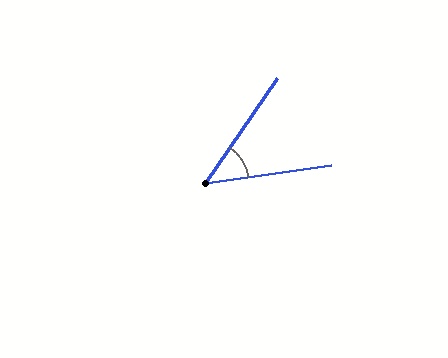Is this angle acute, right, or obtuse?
It is acute.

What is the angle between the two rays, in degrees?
Approximately 48 degrees.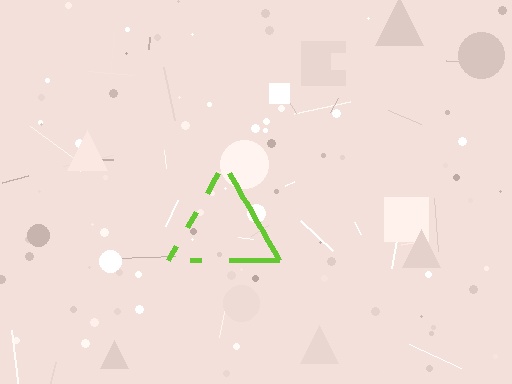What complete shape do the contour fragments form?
The contour fragments form a triangle.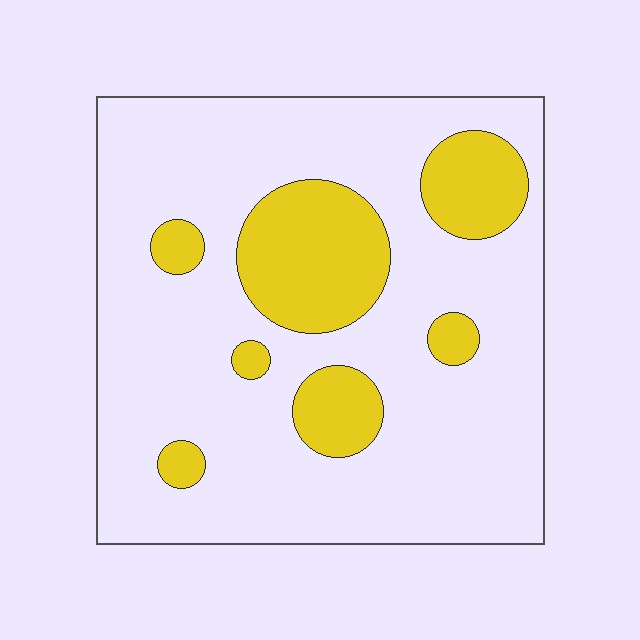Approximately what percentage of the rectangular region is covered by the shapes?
Approximately 20%.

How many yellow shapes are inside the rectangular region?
7.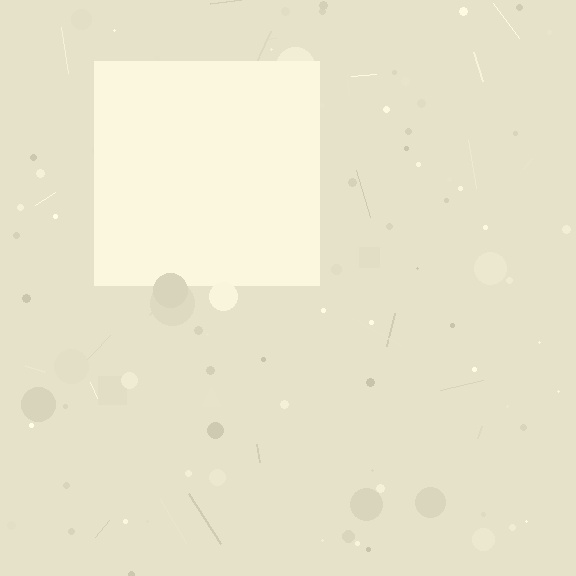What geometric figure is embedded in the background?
A square is embedded in the background.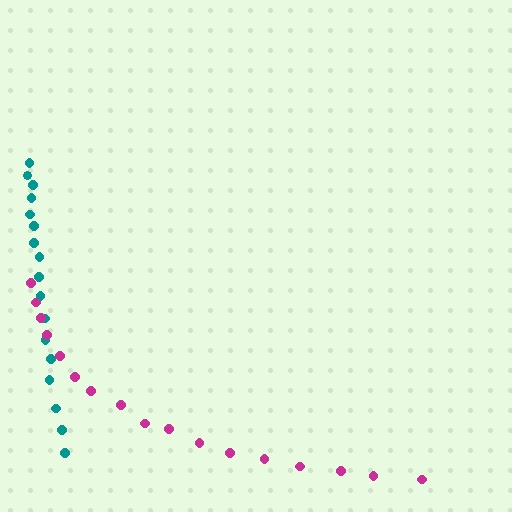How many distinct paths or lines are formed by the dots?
There are 2 distinct paths.